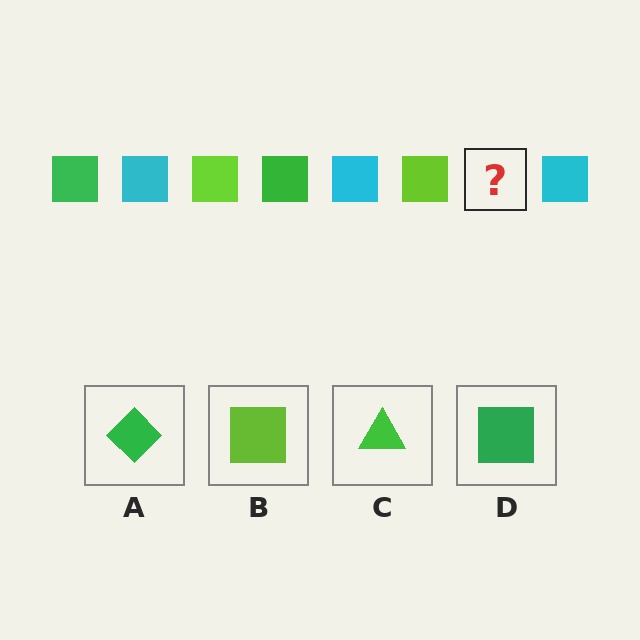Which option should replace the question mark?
Option D.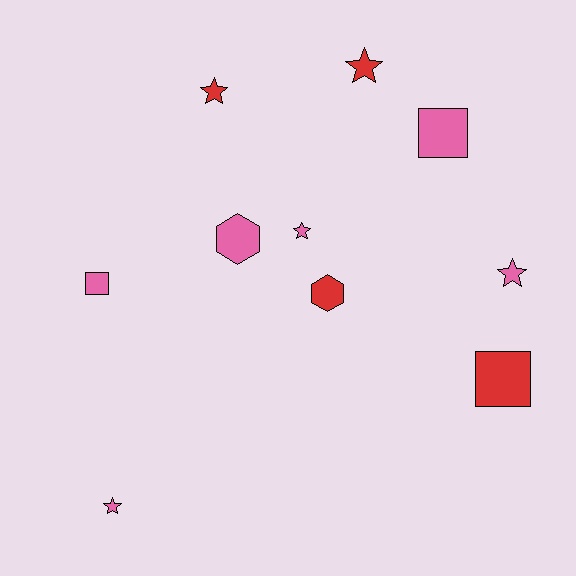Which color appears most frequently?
Pink, with 6 objects.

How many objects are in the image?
There are 10 objects.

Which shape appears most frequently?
Star, with 5 objects.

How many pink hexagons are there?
There is 1 pink hexagon.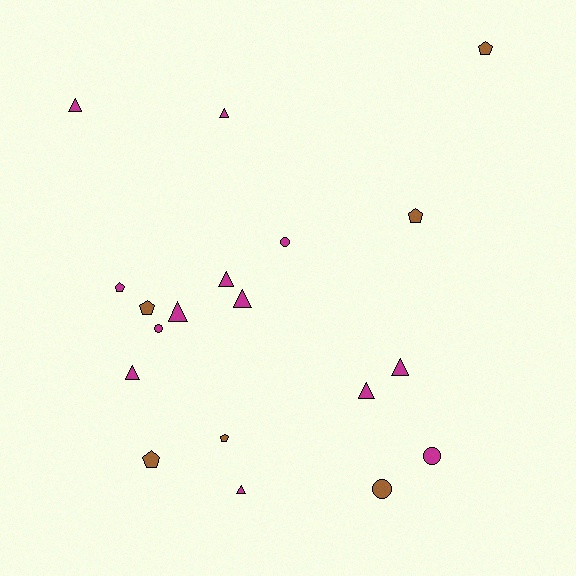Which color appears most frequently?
Magenta, with 13 objects.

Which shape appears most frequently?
Triangle, with 9 objects.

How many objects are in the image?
There are 19 objects.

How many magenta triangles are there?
There are 9 magenta triangles.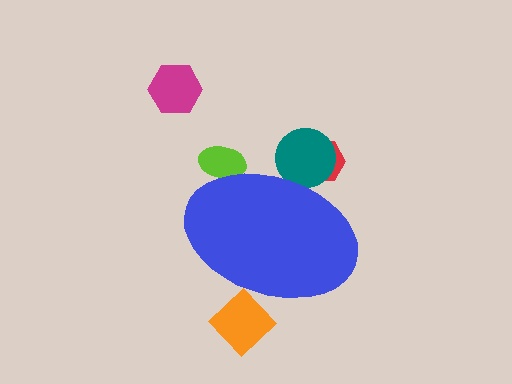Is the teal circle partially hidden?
Yes, the teal circle is partially hidden behind the blue ellipse.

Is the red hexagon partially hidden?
Yes, the red hexagon is partially hidden behind the blue ellipse.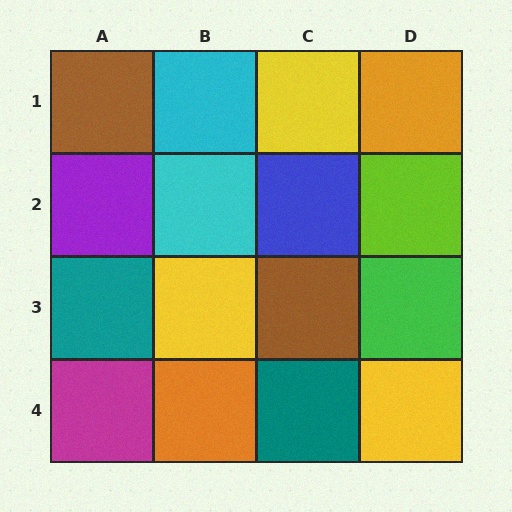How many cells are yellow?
3 cells are yellow.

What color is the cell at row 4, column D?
Yellow.